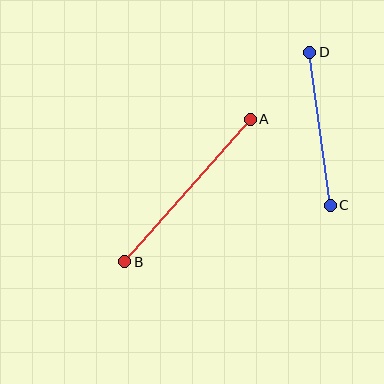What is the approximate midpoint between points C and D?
The midpoint is at approximately (320, 129) pixels.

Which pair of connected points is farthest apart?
Points A and B are farthest apart.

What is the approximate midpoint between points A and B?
The midpoint is at approximately (188, 191) pixels.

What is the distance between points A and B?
The distance is approximately 190 pixels.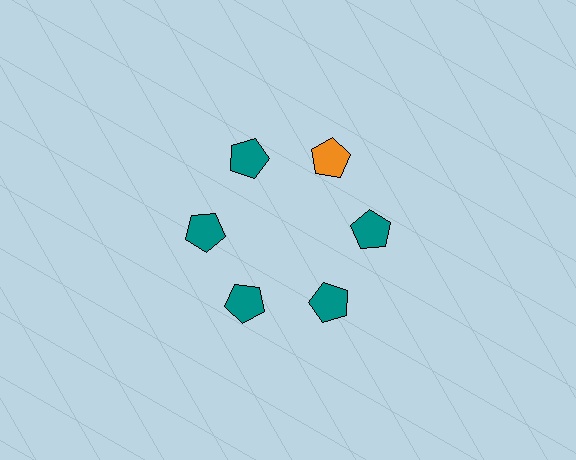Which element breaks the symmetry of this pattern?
The orange pentagon at roughly the 1 o'clock position breaks the symmetry. All other shapes are teal pentagons.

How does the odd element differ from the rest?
It has a different color: orange instead of teal.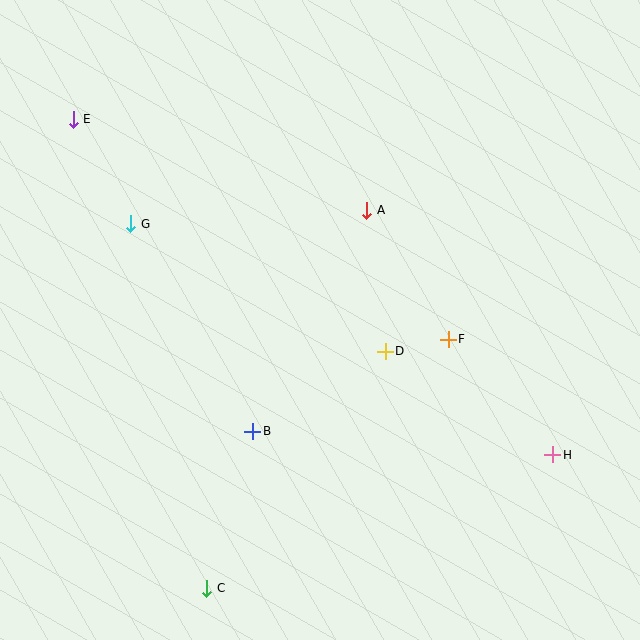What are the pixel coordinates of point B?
Point B is at (253, 431).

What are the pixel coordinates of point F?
Point F is at (448, 339).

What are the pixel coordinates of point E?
Point E is at (73, 119).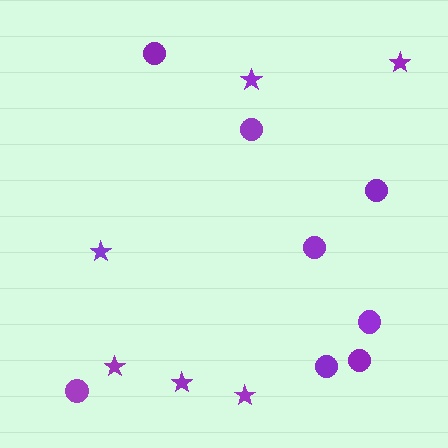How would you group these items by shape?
There are 2 groups: one group of stars (6) and one group of circles (8).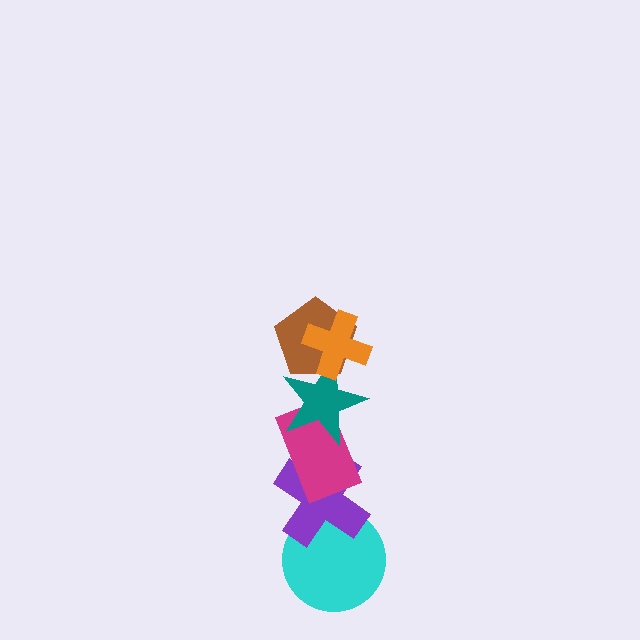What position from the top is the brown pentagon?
The brown pentagon is 2nd from the top.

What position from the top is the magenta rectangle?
The magenta rectangle is 4th from the top.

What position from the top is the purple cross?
The purple cross is 5th from the top.